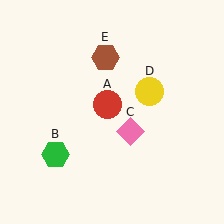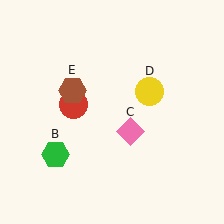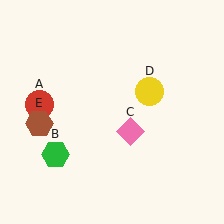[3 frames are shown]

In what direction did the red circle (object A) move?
The red circle (object A) moved left.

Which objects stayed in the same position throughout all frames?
Green hexagon (object B) and pink diamond (object C) and yellow circle (object D) remained stationary.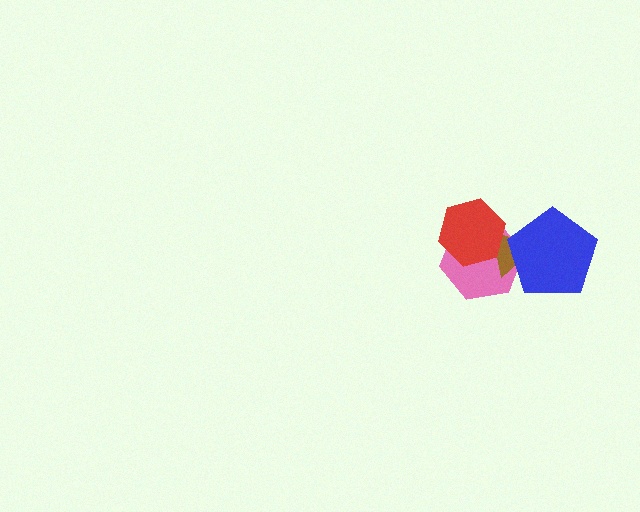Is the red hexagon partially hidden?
No, no other shape covers it.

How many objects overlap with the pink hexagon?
3 objects overlap with the pink hexagon.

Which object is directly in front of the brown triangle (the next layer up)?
The red hexagon is directly in front of the brown triangle.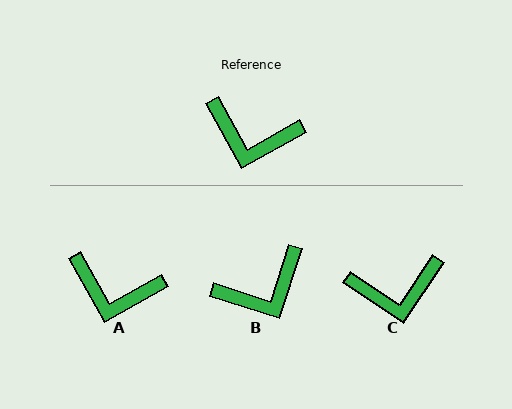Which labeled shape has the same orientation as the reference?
A.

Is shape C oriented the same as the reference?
No, it is off by about 27 degrees.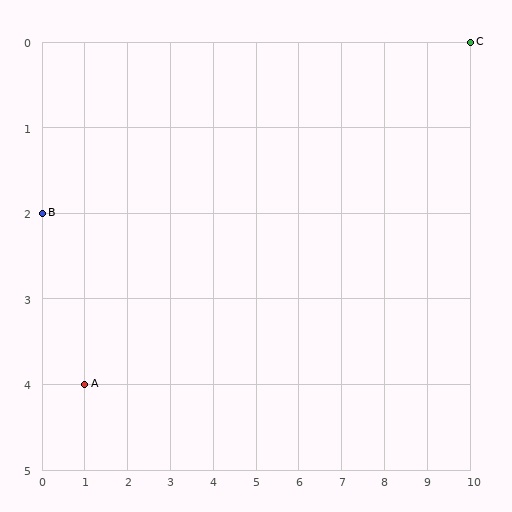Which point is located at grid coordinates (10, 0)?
Point C is at (10, 0).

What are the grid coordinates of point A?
Point A is at grid coordinates (1, 4).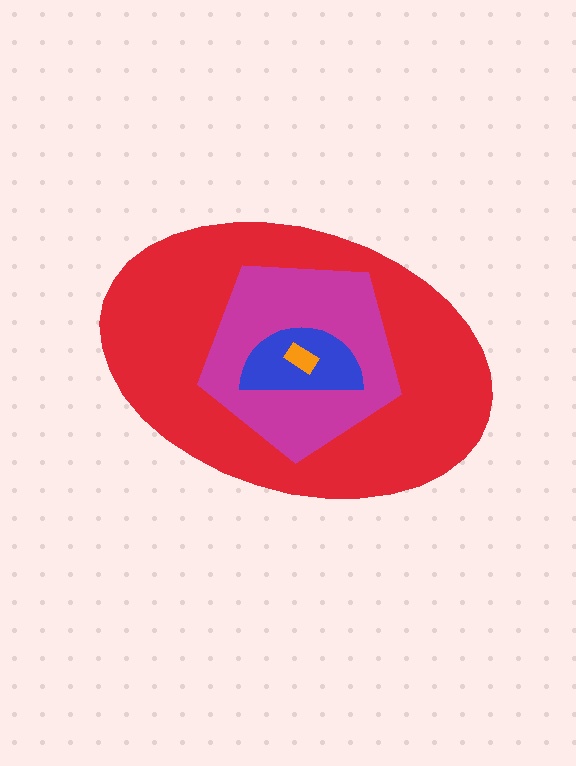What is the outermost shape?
The red ellipse.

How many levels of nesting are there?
4.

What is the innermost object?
The orange rectangle.